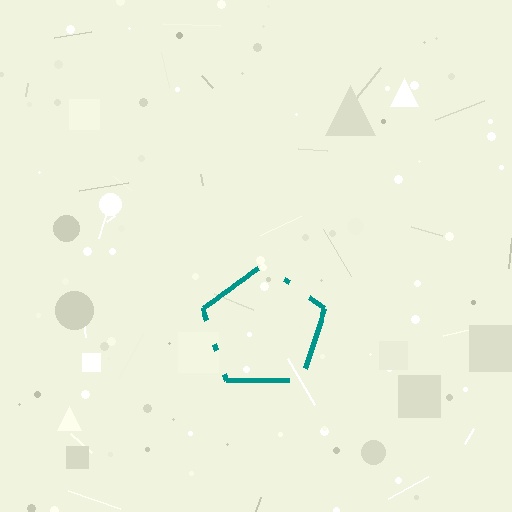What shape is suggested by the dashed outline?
The dashed outline suggests a pentagon.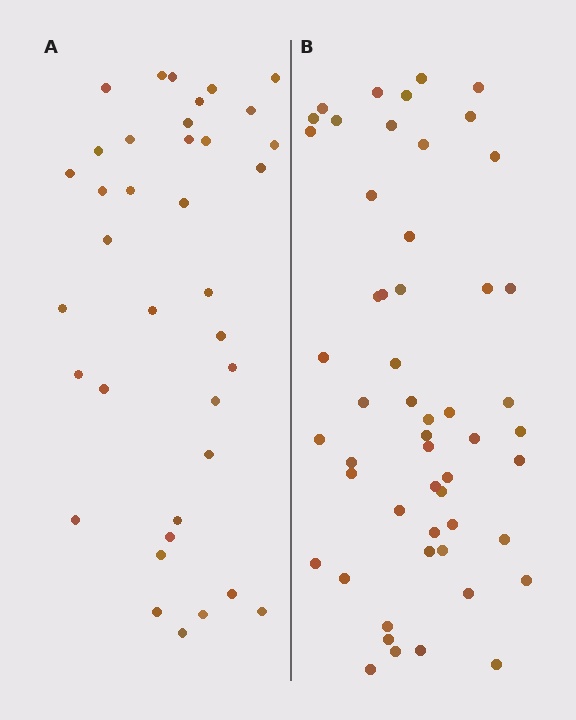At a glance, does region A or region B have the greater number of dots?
Region B (the right region) has more dots.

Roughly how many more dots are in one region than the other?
Region B has approximately 15 more dots than region A.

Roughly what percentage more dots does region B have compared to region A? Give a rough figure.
About 45% more.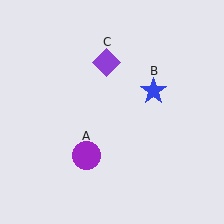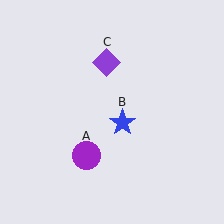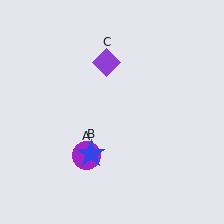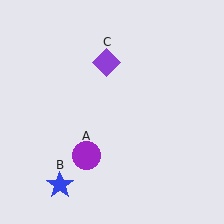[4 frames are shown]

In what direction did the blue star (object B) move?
The blue star (object B) moved down and to the left.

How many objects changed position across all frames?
1 object changed position: blue star (object B).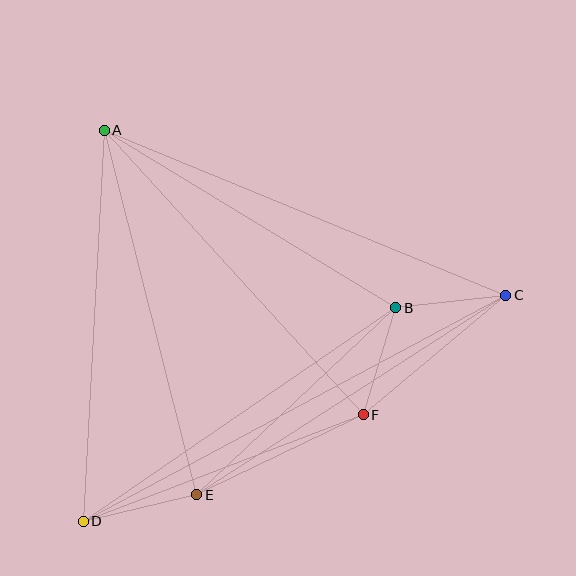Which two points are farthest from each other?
Points C and D are farthest from each other.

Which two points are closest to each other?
Points B and C are closest to each other.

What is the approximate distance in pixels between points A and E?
The distance between A and E is approximately 376 pixels.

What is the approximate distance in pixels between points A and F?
The distance between A and F is approximately 385 pixels.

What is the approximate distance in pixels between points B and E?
The distance between B and E is approximately 273 pixels.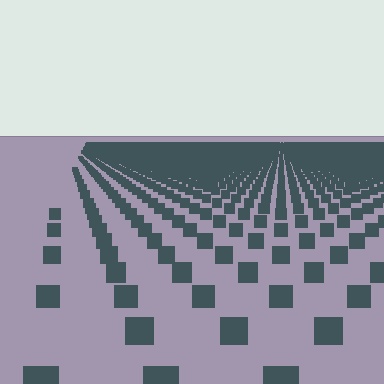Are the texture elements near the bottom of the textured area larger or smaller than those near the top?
Larger. Near the bottom, elements are closer to the viewer and appear at a bigger on-screen size.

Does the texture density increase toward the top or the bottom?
Density increases toward the top.